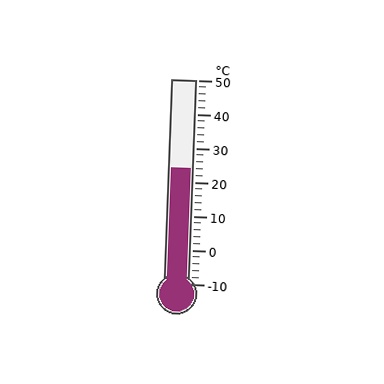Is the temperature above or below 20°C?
The temperature is above 20°C.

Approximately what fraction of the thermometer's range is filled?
The thermometer is filled to approximately 55% of its range.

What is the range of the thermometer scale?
The thermometer scale ranges from -10°C to 50°C.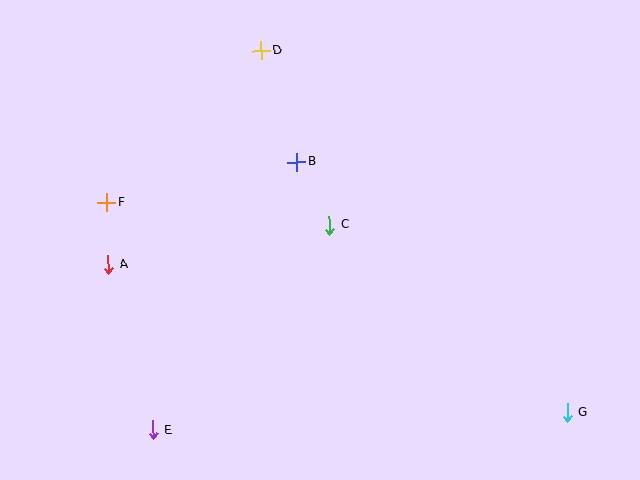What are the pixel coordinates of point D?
Point D is at (261, 50).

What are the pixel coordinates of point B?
Point B is at (297, 162).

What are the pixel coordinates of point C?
Point C is at (330, 225).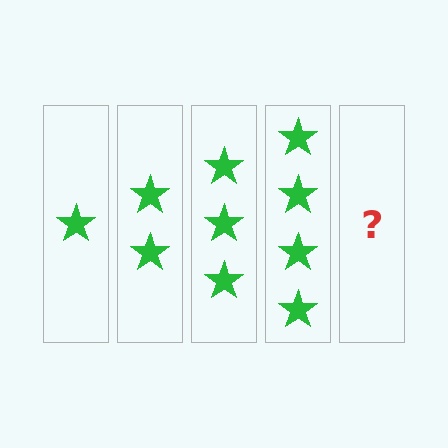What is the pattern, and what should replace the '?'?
The pattern is that each step adds one more star. The '?' should be 5 stars.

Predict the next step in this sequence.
The next step is 5 stars.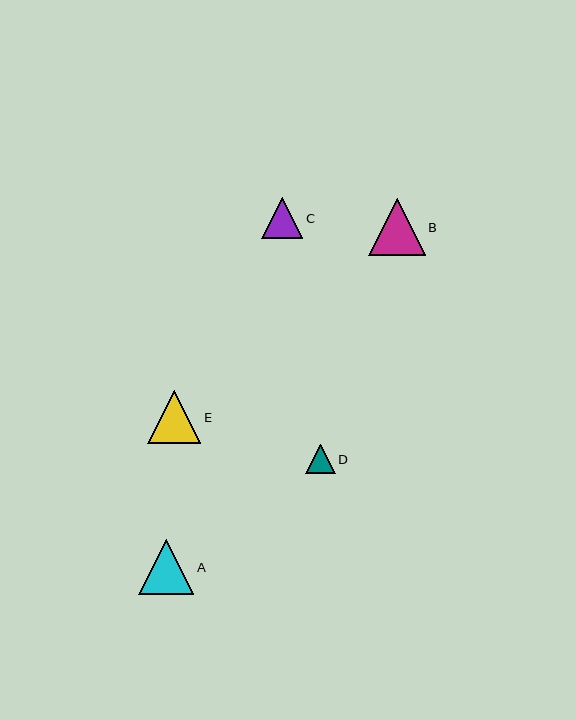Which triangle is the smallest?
Triangle D is the smallest with a size of approximately 29 pixels.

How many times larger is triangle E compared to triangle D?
Triangle E is approximately 1.8 times the size of triangle D.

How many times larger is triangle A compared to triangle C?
Triangle A is approximately 1.3 times the size of triangle C.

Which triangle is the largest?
Triangle B is the largest with a size of approximately 56 pixels.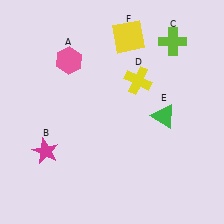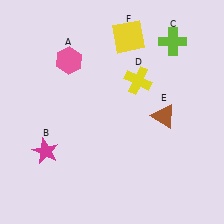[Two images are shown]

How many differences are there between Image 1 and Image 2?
There is 1 difference between the two images.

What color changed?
The triangle (E) changed from green in Image 1 to brown in Image 2.